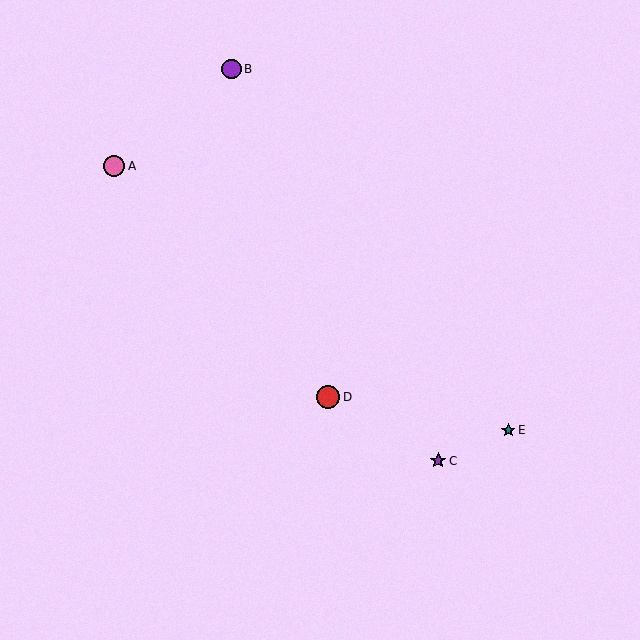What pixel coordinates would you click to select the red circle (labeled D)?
Click at (328, 397) to select the red circle D.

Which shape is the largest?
The red circle (labeled D) is the largest.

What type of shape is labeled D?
Shape D is a red circle.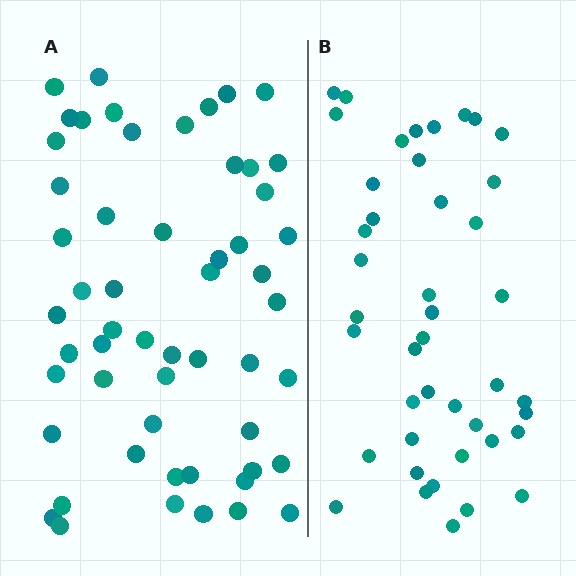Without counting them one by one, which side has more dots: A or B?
Region A (the left region) has more dots.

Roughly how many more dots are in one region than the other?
Region A has roughly 12 or so more dots than region B.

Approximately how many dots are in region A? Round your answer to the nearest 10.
About 60 dots. (The exact count is 55, which rounds to 60.)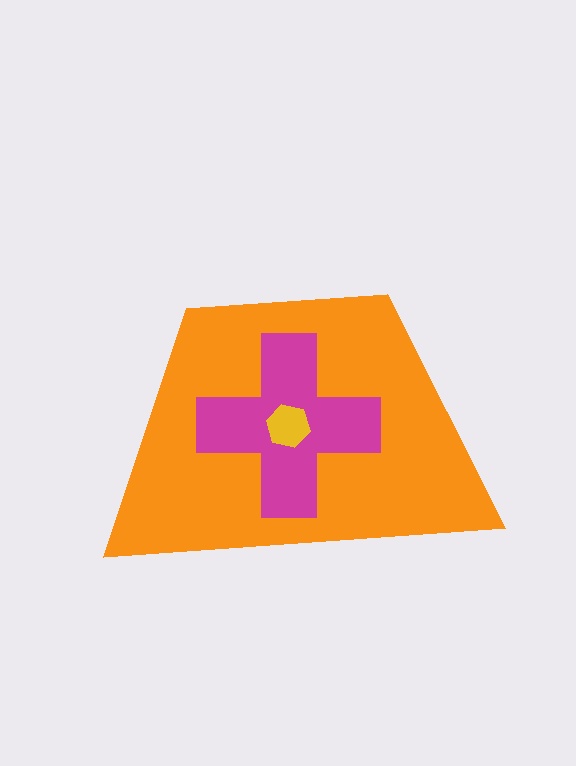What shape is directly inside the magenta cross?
The yellow hexagon.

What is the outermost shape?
The orange trapezoid.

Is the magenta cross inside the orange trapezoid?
Yes.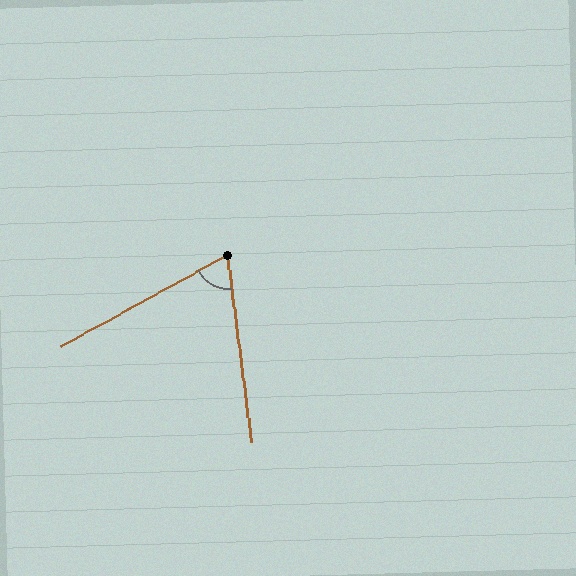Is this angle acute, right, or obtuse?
It is acute.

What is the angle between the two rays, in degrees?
Approximately 69 degrees.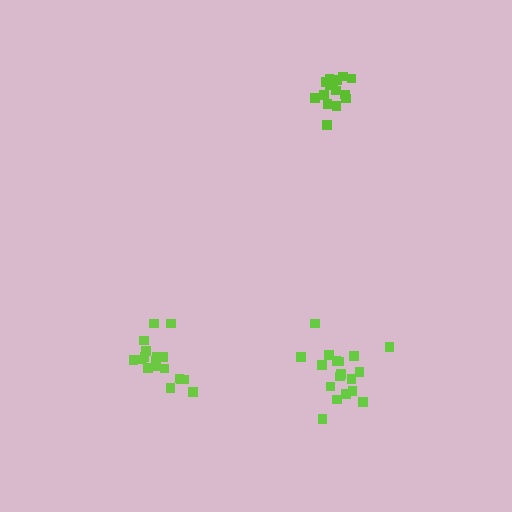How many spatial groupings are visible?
There are 3 spatial groupings.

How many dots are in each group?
Group 1: 18 dots, Group 2: 18 dots, Group 3: 15 dots (51 total).